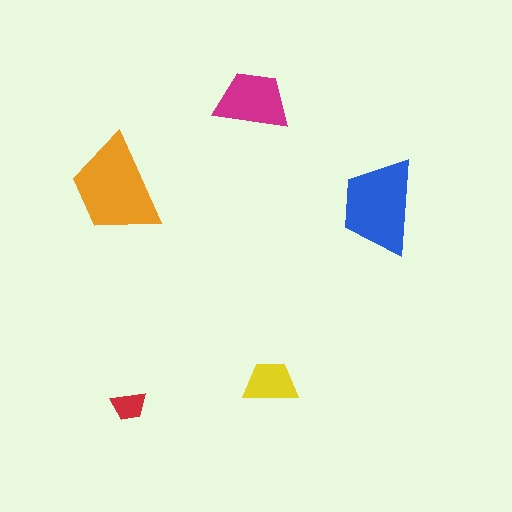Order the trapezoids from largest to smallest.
the orange one, the blue one, the magenta one, the yellow one, the red one.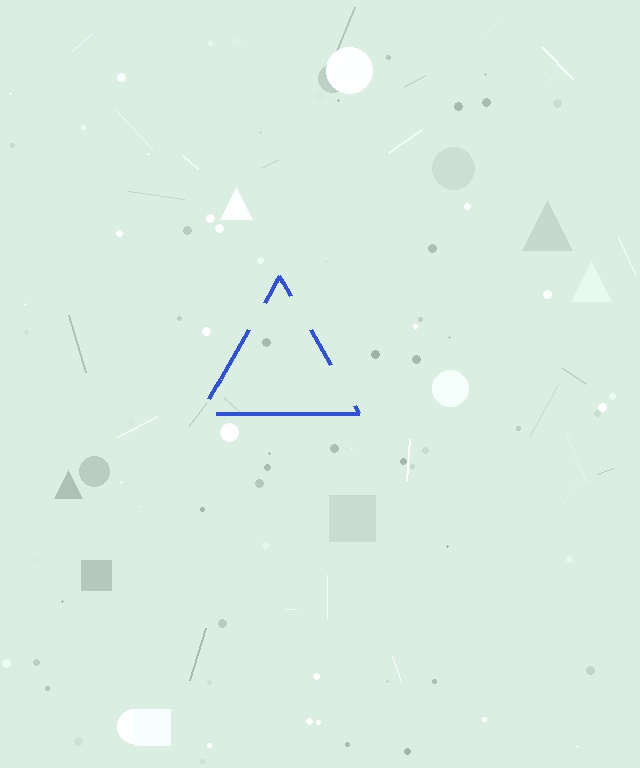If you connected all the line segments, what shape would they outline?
They would outline a triangle.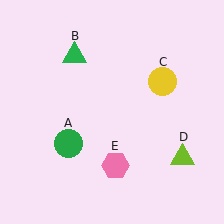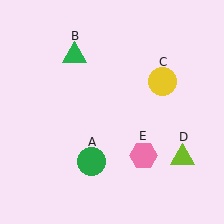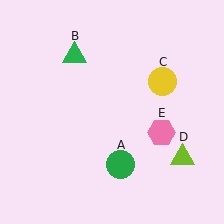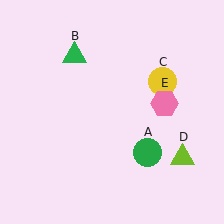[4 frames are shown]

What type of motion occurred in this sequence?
The green circle (object A), pink hexagon (object E) rotated counterclockwise around the center of the scene.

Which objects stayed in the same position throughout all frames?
Green triangle (object B) and yellow circle (object C) and lime triangle (object D) remained stationary.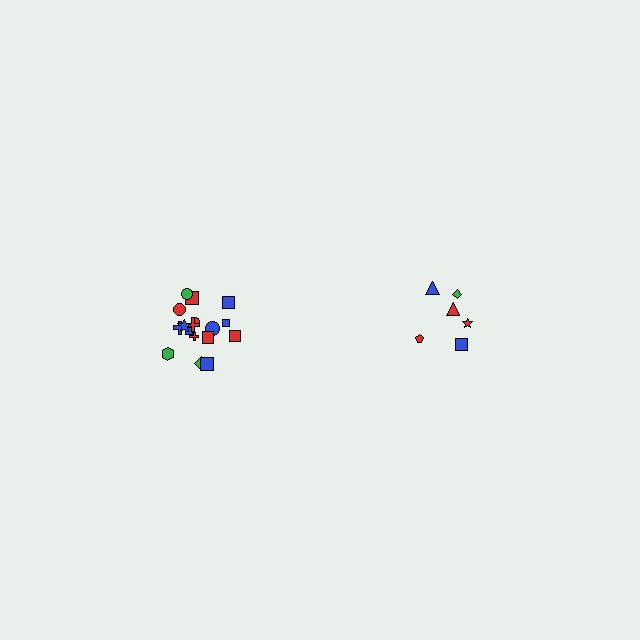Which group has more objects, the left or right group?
The left group.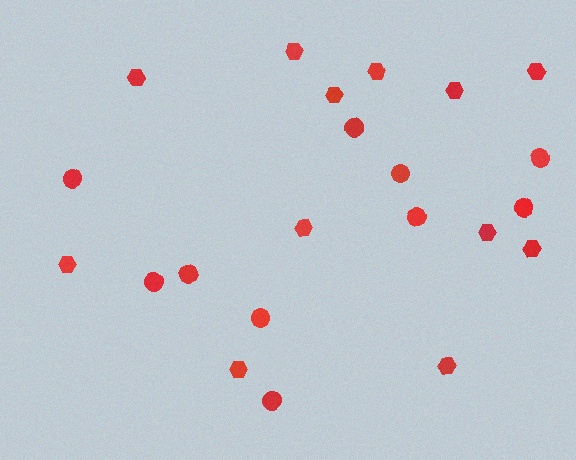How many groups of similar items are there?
There are 2 groups: one group of hexagons (12) and one group of circles (10).